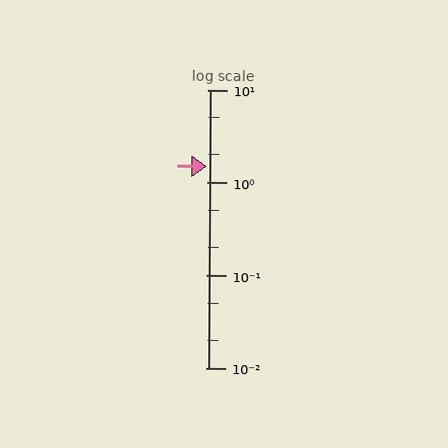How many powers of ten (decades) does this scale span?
The scale spans 3 decades, from 0.01 to 10.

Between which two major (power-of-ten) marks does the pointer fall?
The pointer is between 1 and 10.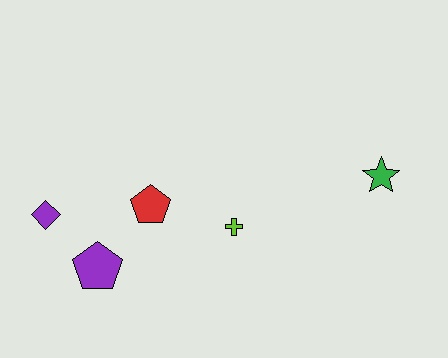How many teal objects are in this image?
There are no teal objects.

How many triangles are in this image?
There are no triangles.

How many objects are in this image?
There are 5 objects.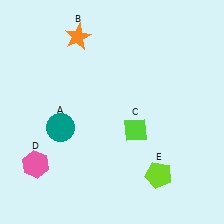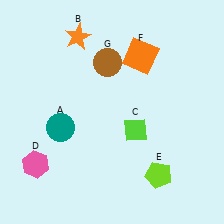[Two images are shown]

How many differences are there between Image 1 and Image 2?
There are 2 differences between the two images.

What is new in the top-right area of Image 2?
An orange square (F) was added in the top-right area of Image 2.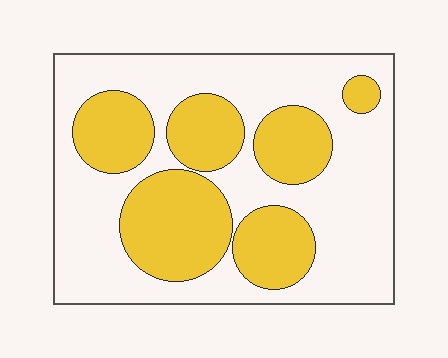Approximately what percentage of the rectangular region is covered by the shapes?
Approximately 35%.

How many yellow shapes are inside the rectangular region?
6.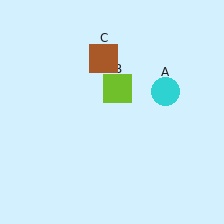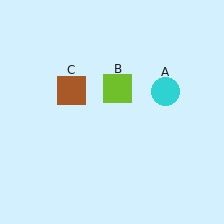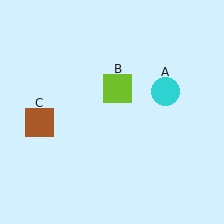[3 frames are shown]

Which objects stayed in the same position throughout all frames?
Cyan circle (object A) and lime square (object B) remained stationary.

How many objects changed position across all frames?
1 object changed position: brown square (object C).